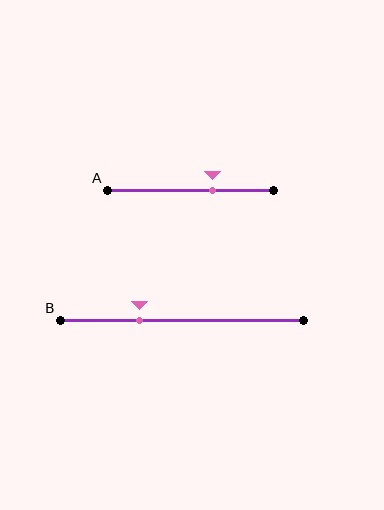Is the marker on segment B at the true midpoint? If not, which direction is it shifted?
No, the marker on segment B is shifted to the left by about 17% of the segment length.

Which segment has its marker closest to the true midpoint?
Segment A has its marker closest to the true midpoint.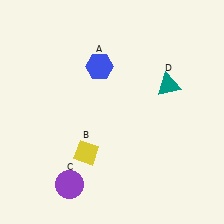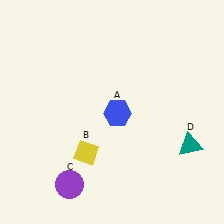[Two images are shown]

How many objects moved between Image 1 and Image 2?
2 objects moved between the two images.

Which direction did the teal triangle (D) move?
The teal triangle (D) moved down.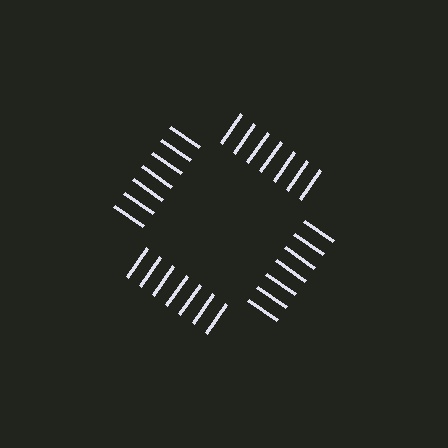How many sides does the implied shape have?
4 sides — the line-ends trace a square.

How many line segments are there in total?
28 — 7 along each of the 4 edges.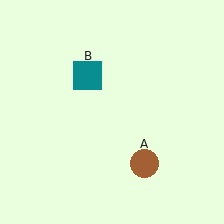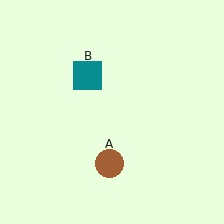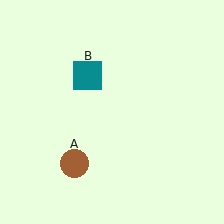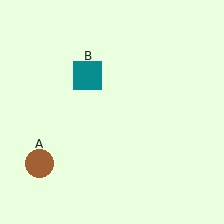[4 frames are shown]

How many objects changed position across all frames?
1 object changed position: brown circle (object A).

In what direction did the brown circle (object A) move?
The brown circle (object A) moved left.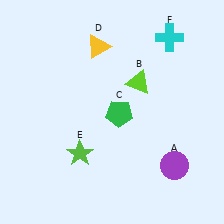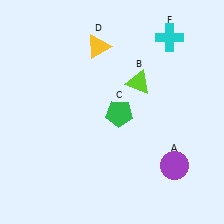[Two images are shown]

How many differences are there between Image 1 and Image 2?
There is 1 difference between the two images.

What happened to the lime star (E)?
The lime star (E) was removed in Image 2. It was in the bottom-left area of Image 1.